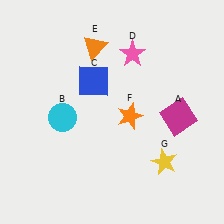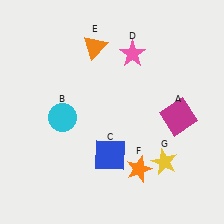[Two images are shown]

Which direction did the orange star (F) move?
The orange star (F) moved down.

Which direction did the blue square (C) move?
The blue square (C) moved down.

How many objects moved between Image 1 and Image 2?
2 objects moved between the two images.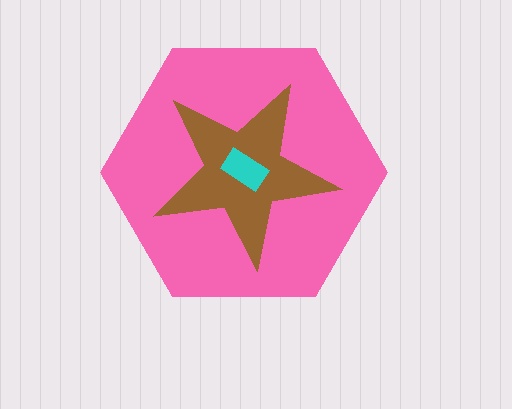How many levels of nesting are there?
3.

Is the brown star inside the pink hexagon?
Yes.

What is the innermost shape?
The cyan rectangle.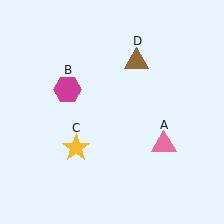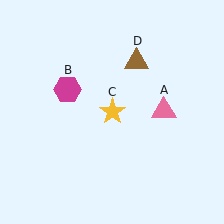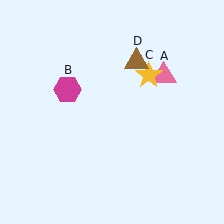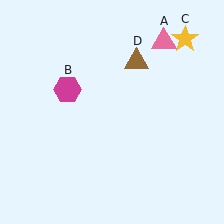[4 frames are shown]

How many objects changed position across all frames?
2 objects changed position: pink triangle (object A), yellow star (object C).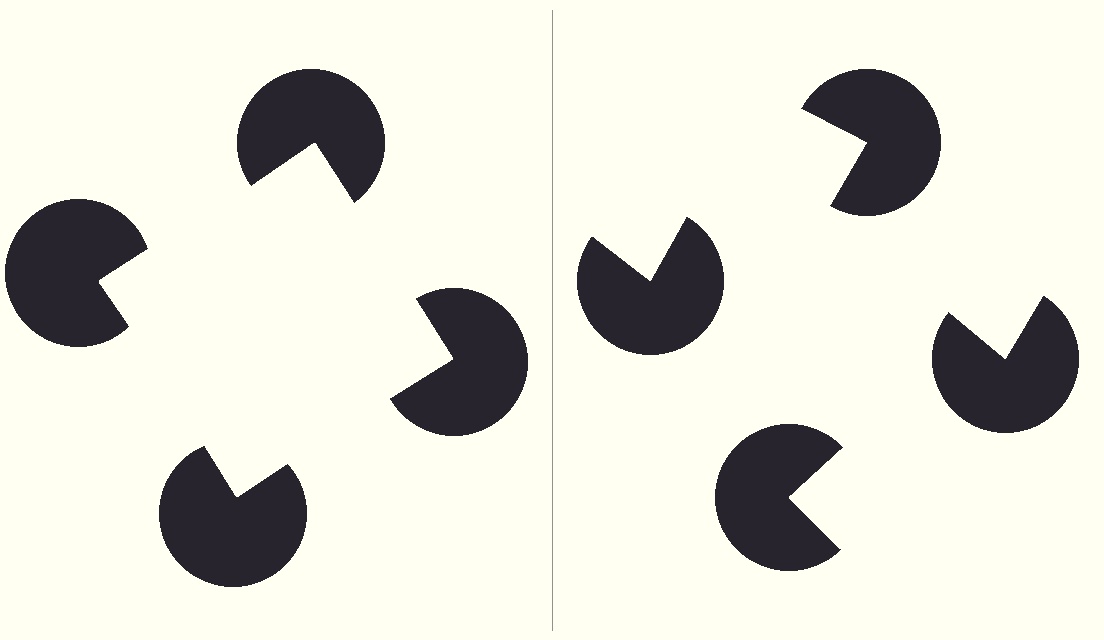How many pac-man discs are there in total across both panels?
8 — 4 on each side.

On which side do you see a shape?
An illusory square appears on the left side. On the right side the wedge cuts are rotated, so no coherent shape forms.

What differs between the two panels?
The pac-man discs are positioned identically on both sides; only the wedge orientations differ. On the left they align to a square; on the right they are misaligned.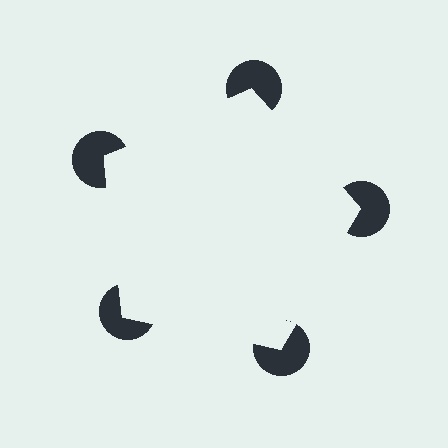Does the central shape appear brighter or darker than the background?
It typically appears slightly brighter than the background, even though no actual brightness change is drawn.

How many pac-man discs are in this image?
There are 5 — one at each vertex of the illusory pentagon.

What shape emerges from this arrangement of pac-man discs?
An illusory pentagon — its edges are inferred from the aligned wedge cuts in the pac-man discs, not physically drawn.